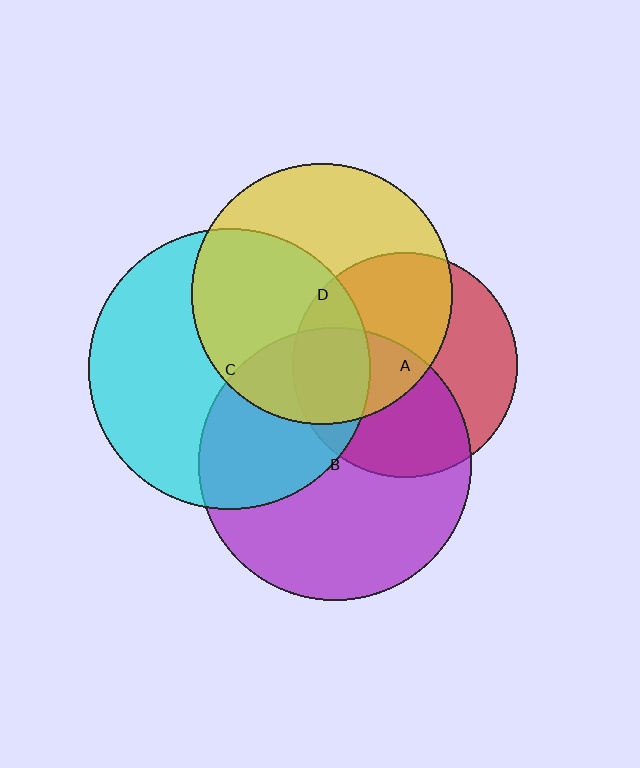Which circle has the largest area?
Circle C (cyan).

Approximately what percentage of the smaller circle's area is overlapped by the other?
Approximately 40%.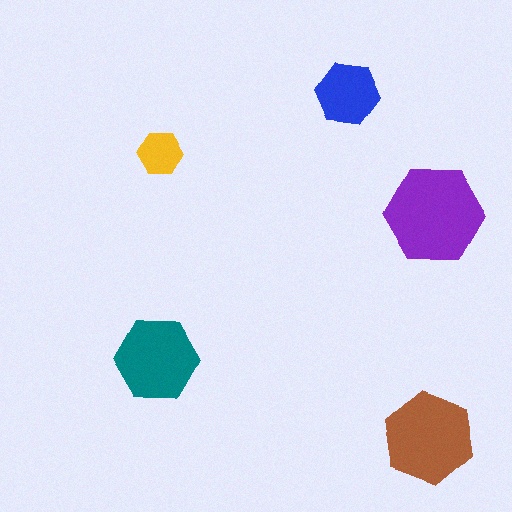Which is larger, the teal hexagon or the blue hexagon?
The teal one.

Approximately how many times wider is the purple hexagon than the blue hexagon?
About 1.5 times wider.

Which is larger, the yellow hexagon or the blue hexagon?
The blue one.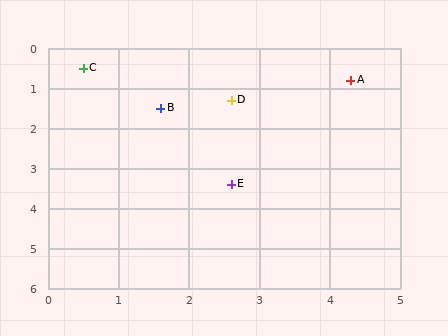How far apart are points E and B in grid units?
Points E and B are about 2.1 grid units apart.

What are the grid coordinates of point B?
Point B is at approximately (1.6, 1.5).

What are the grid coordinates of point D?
Point D is at approximately (2.6, 1.3).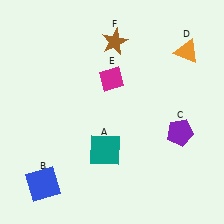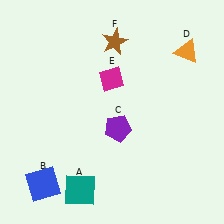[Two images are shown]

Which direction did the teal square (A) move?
The teal square (A) moved down.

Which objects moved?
The objects that moved are: the teal square (A), the purple pentagon (C).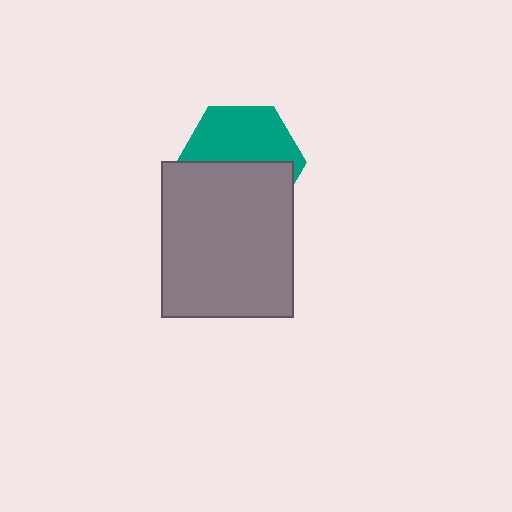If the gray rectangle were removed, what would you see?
You would see the complete teal hexagon.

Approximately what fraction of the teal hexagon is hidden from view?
Roughly 50% of the teal hexagon is hidden behind the gray rectangle.